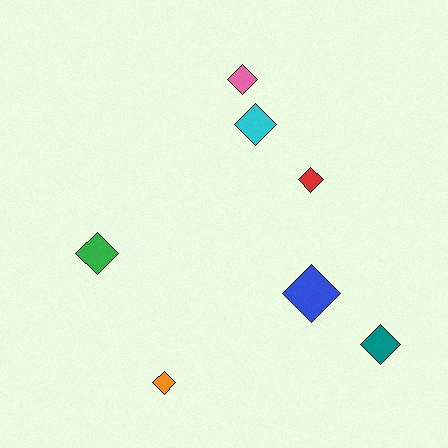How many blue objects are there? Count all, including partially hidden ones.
There is 1 blue object.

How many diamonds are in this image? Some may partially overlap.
There are 7 diamonds.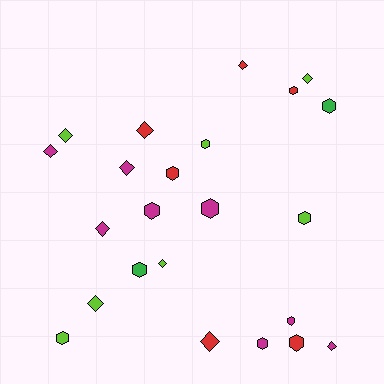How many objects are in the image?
There are 23 objects.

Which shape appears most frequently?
Hexagon, with 12 objects.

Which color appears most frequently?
Magenta, with 8 objects.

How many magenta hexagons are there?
There are 4 magenta hexagons.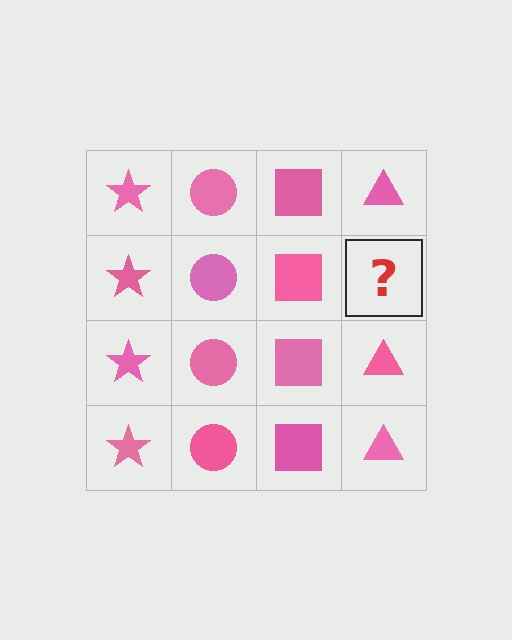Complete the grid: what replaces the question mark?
The question mark should be replaced with a pink triangle.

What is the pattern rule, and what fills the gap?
The rule is that each column has a consistent shape. The gap should be filled with a pink triangle.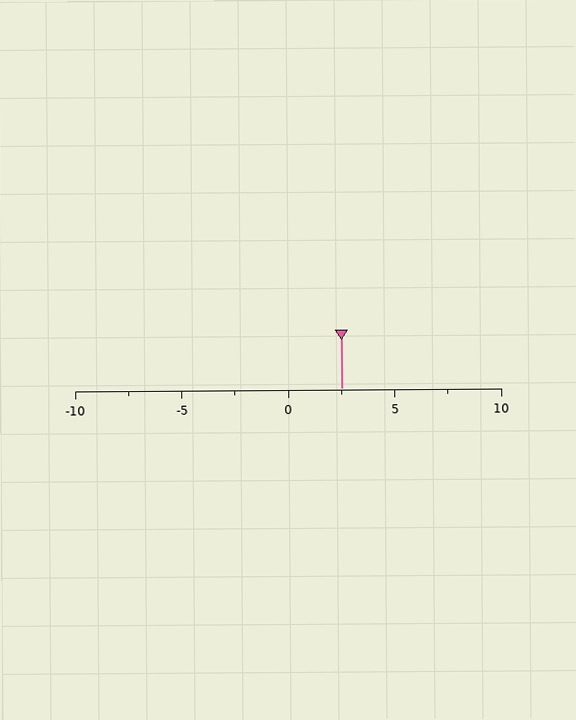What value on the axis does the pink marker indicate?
The marker indicates approximately 2.5.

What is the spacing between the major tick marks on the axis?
The major ticks are spaced 5 apart.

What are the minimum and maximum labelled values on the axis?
The axis runs from -10 to 10.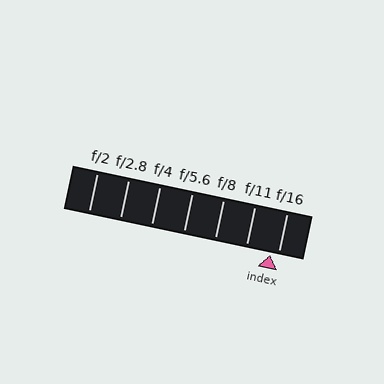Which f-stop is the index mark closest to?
The index mark is closest to f/16.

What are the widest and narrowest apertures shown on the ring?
The widest aperture shown is f/2 and the narrowest is f/16.